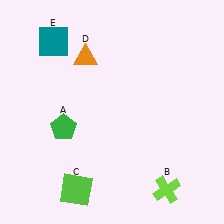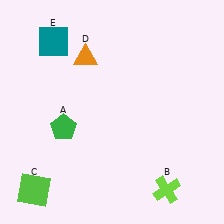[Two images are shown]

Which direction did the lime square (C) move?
The lime square (C) moved left.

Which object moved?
The lime square (C) moved left.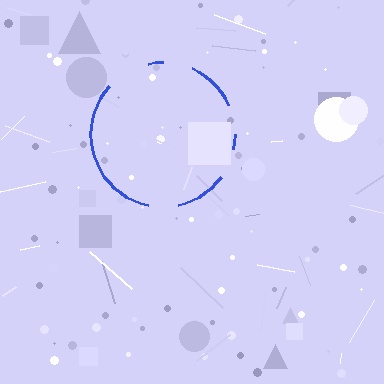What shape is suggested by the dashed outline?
The dashed outline suggests a circle.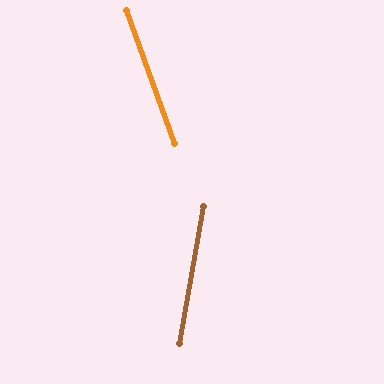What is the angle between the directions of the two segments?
Approximately 30 degrees.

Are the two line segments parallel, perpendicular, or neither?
Neither parallel nor perpendicular — they differ by about 30°.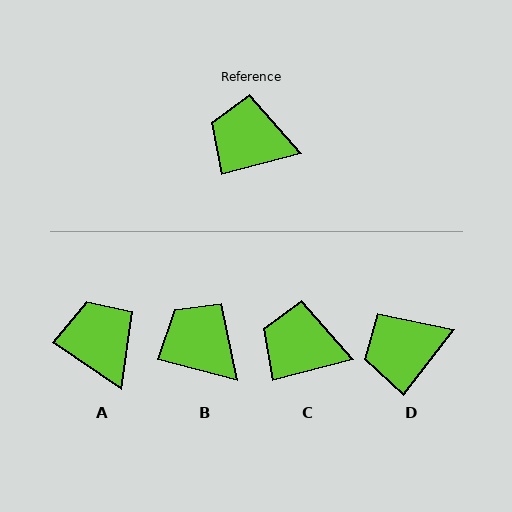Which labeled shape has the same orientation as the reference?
C.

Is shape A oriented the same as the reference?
No, it is off by about 49 degrees.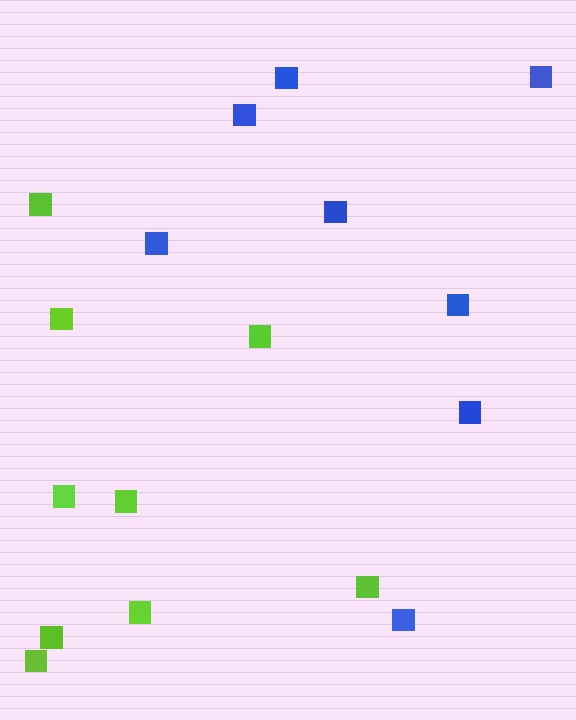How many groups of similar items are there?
There are 2 groups: one group of blue squares (8) and one group of lime squares (9).